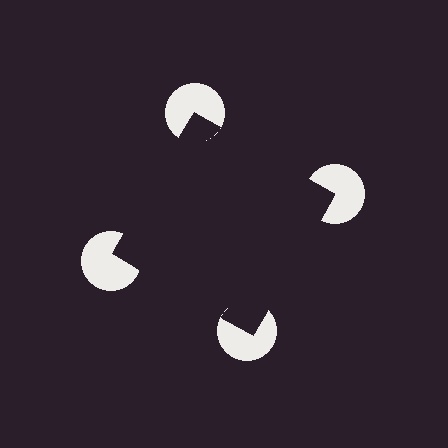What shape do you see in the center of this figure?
An illusory square — its edges are inferred from the aligned wedge cuts in the pac-man discs, not physically drawn.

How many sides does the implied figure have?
4 sides.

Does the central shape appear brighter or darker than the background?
It typically appears slightly darker than the background, even though no actual brightness change is drawn.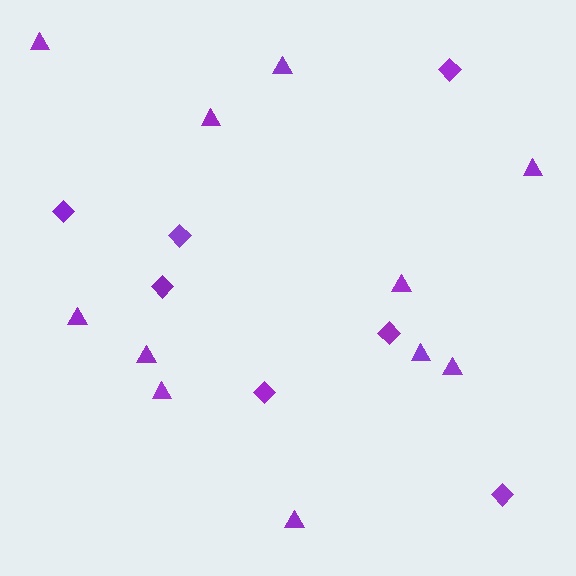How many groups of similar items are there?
There are 2 groups: one group of triangles (11) and one group of diamonds (7).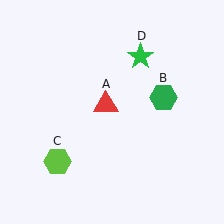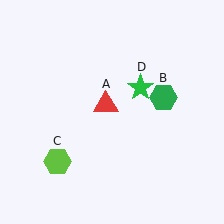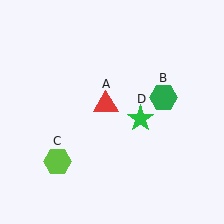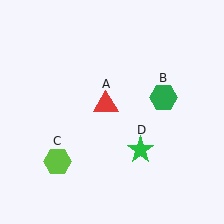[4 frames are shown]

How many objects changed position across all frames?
1 object changed position: green star (object D).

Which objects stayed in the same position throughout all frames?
Red triangle (object A) and green hexagon (object B) and lime hexagon (object C) remained stationary.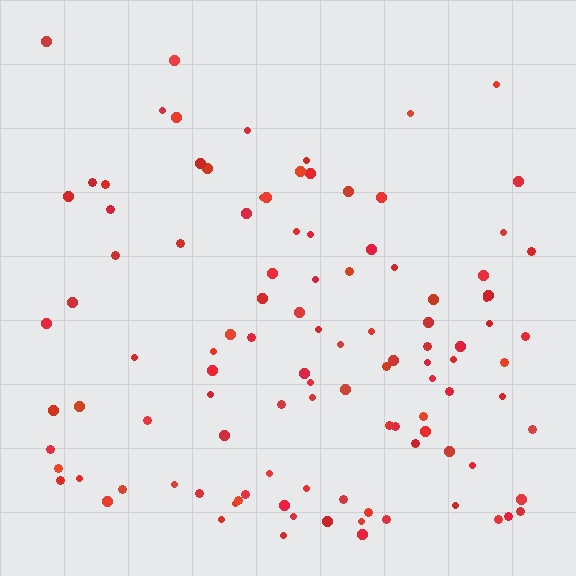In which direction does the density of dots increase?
From top to bottom, with the bottom side densest.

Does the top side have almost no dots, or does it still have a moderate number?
Still a moderate number, just noticeably fewer than the bottom.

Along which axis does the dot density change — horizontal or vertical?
Vertical.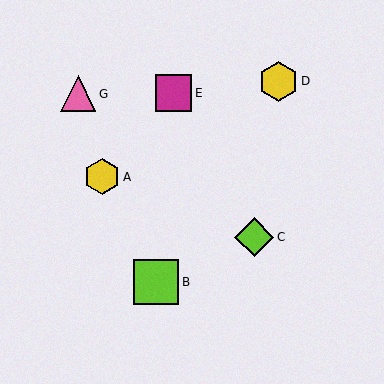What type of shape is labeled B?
Shape B is a lime square.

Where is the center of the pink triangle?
The center of the pink triangle is at (78, 94).